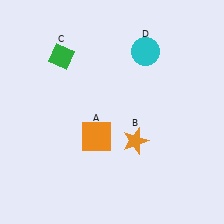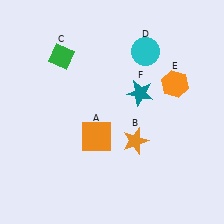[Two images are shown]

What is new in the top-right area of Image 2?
A teal star (F) was added in the top-right area of Image 2.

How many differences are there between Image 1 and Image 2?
There are 2 differences between the two images.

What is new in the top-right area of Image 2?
An orange hexagon (E) was added in the top-right area of Image 2.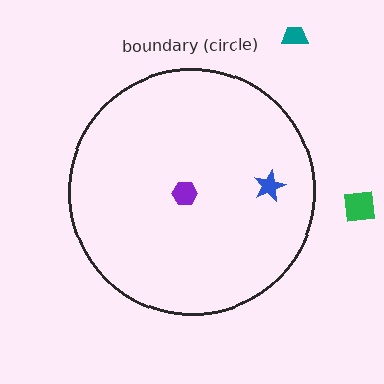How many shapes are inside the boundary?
2 inside, 2 outside.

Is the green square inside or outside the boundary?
Outside.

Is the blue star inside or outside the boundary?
Inside.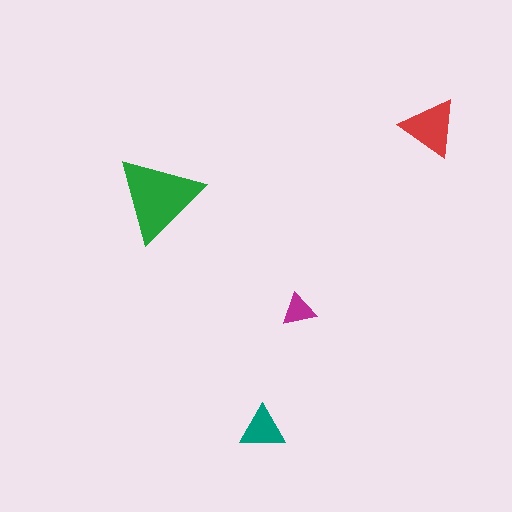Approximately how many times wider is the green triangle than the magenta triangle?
About 2.5 times wider.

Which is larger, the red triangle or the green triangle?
The green one.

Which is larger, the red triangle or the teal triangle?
The red one.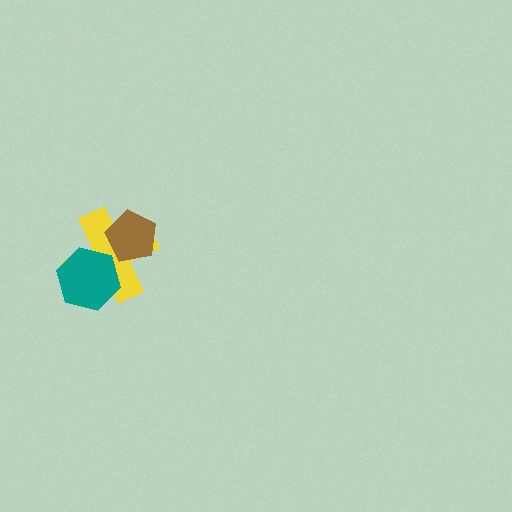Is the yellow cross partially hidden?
Yes, it is partially covered by another shape.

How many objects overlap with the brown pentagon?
1 object overlaps with the brown pentagon.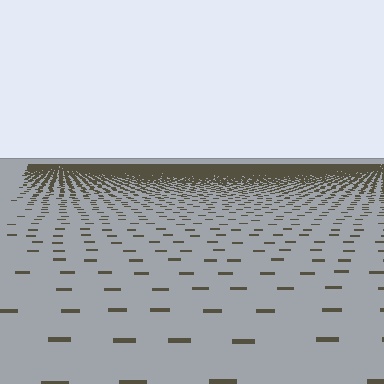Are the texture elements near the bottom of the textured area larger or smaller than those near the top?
Larger. Near the bottom, elements are closer to the viewer and appear at a bigger on-screen size.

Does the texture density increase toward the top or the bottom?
Density increases toward the top.